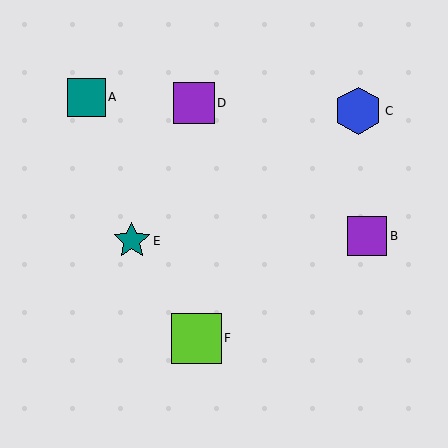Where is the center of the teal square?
The center of the teal square is at (86, 97).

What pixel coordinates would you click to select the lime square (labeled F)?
Click at (196, 338) to select the lime square F.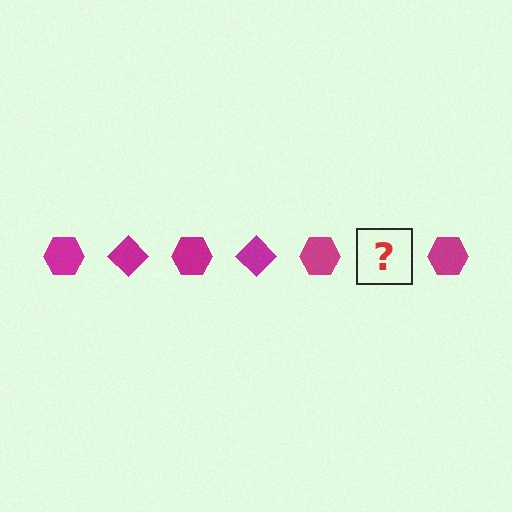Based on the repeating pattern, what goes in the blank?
The blank should be a magenta diamond.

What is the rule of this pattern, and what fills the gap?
The rule is that the pattern cycles through hexagon, diamond shapes in magenta. The gap should be filled with a magenta diamond.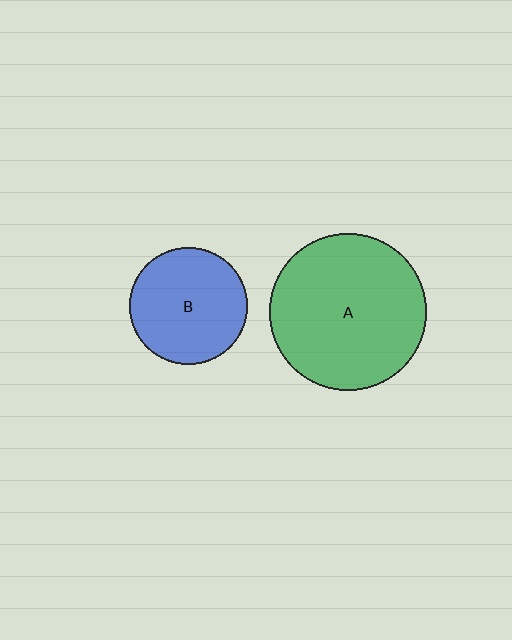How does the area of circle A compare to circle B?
Approximately 1.8 times.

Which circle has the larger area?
Circle A (green).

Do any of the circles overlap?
No, none of the circles overlap.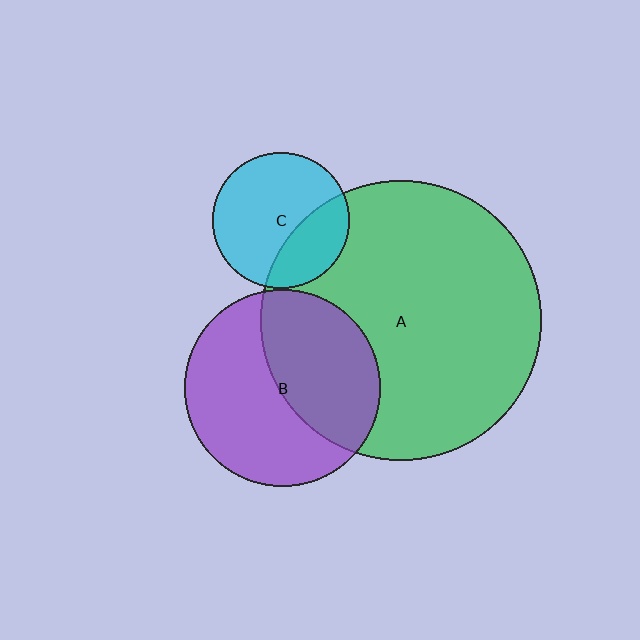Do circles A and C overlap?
Yes.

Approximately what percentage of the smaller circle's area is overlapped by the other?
Approximately 30%.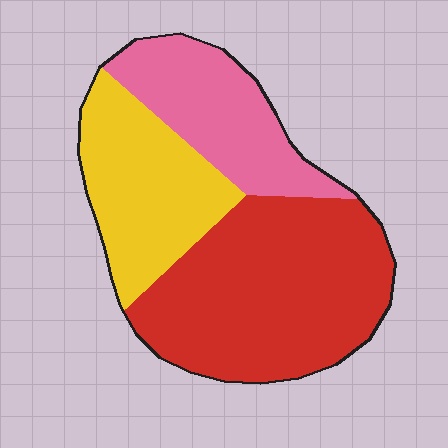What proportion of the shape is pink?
Pink covers roughly 25% of the shape.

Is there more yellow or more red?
Red.